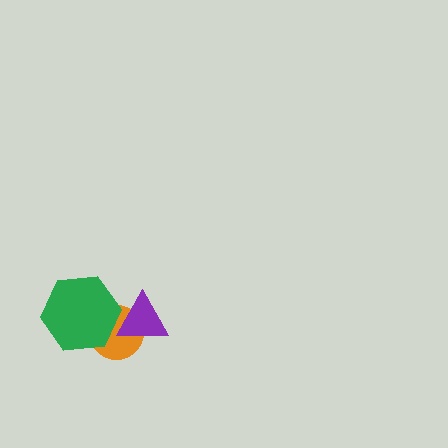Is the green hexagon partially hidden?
No, no other shape covers it.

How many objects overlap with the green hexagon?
2 objects overlap with the green hexagon.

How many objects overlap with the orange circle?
2 objects overlap with the orange circle.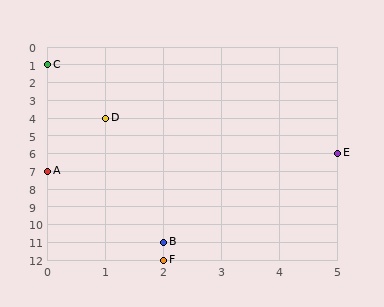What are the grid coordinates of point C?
Point C is at grid coordinates (0, 1).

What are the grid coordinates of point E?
Point E is at grid coordinates (5, 6).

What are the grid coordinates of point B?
Point B is at grid coordinates (2, 11).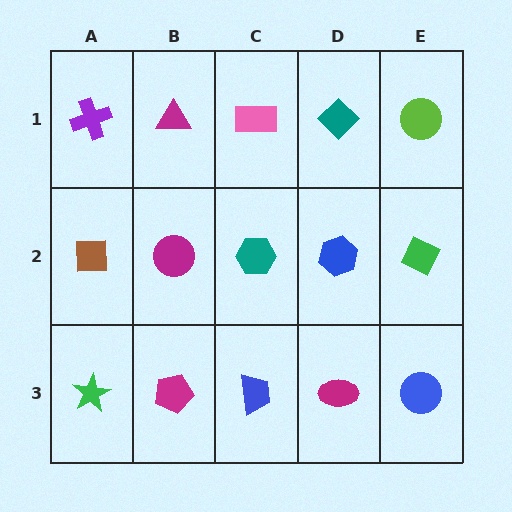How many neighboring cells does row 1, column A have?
2.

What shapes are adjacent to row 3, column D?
A blue hexagon (row 2, column D), a blue trapezoid (row 3, column C), a blue circle (row 3, column E).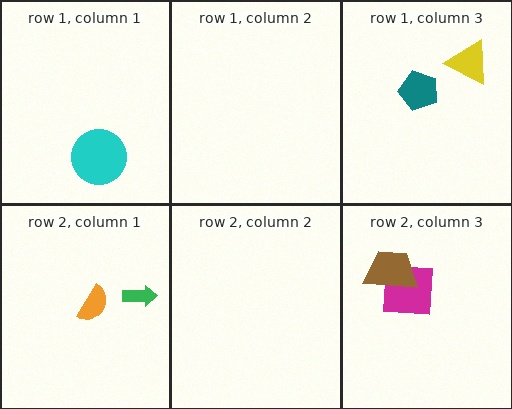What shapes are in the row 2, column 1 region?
The green arrow, the orange semicircle.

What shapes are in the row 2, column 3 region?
The magenta square, the brown trapezoid.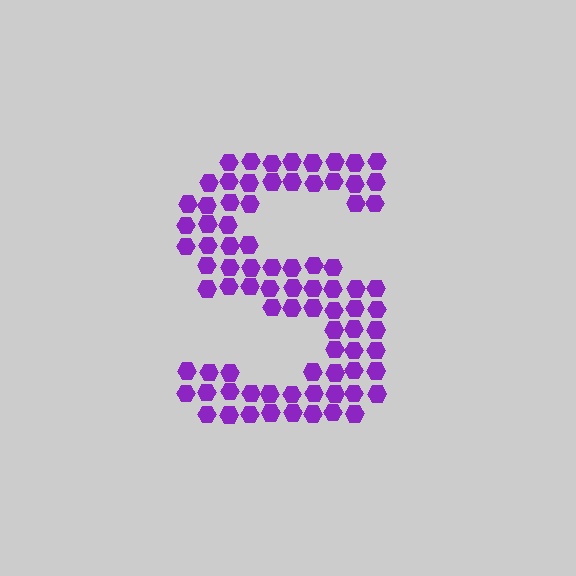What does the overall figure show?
The overall figure shows the letter S.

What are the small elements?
The small elements are hexagons.